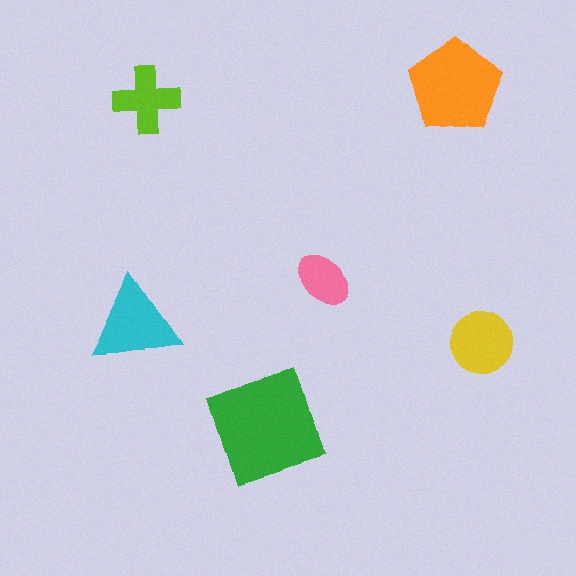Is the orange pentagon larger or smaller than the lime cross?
Larger.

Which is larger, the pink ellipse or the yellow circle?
The yellow circle.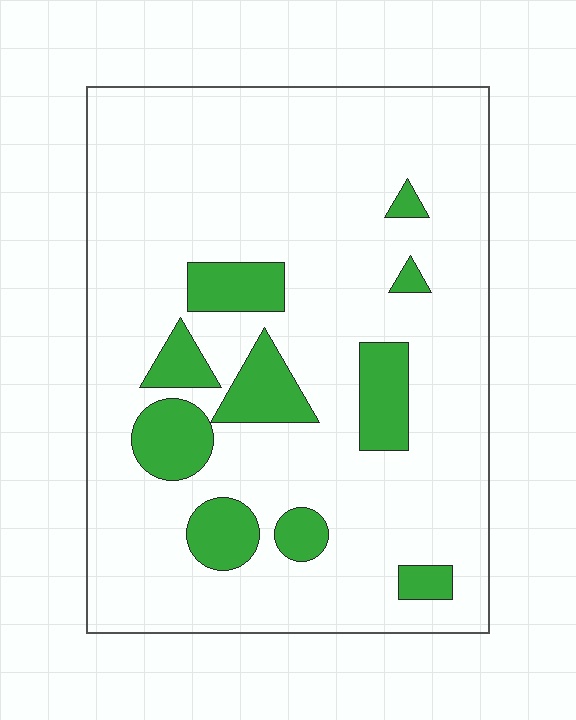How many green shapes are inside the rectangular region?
10.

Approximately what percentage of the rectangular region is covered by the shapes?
Approximately 15%.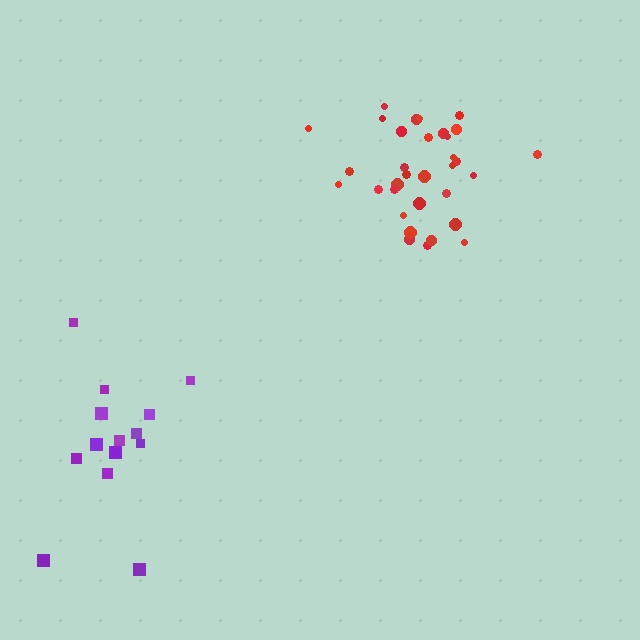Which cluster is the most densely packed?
Red.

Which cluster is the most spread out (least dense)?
Purple.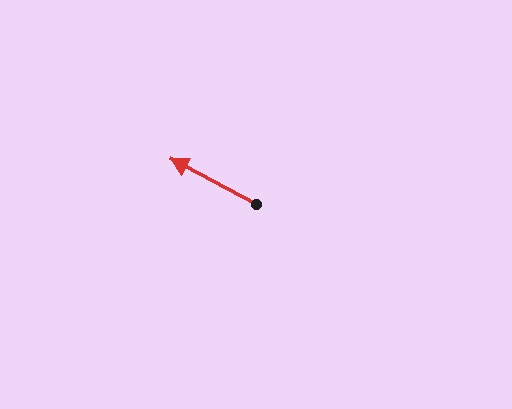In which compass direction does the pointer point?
Northwest.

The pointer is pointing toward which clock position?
Roughly 10 o'clock.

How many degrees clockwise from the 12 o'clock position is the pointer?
Approximately 298 degrees.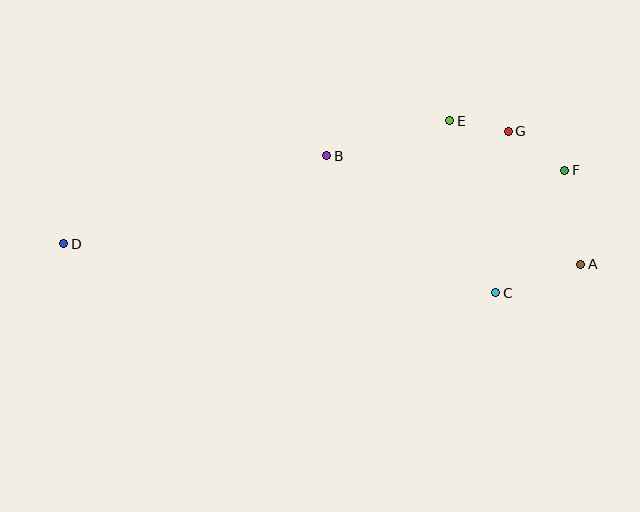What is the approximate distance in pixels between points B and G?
The distance between B and G is approximately 183 pixels.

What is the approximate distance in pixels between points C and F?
The distance between C and F is approximately 141 pixels.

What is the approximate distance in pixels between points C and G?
The distance between C and G is approximately 162 pixels.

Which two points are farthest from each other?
Points A and D are farthest from each other.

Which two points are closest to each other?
Points E and G are closest to each other.